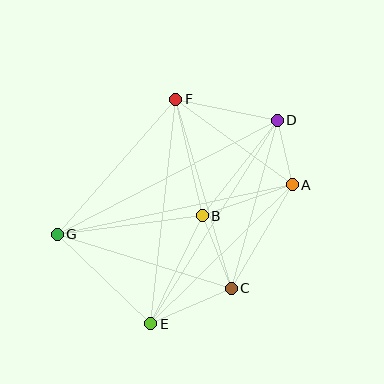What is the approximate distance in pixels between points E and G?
The distance between E and G is approximately 130 pixels.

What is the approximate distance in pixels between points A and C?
The distance between A and C is approximately 120 pixels.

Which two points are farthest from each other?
Points D and G are farthest from each other.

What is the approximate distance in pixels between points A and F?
The distance between A and F is approximately 145 pixels.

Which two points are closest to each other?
Points A and D are closest to each other.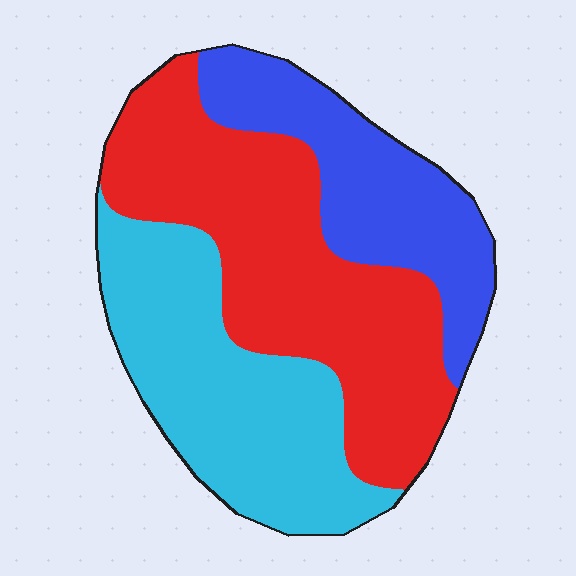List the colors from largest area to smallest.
From largest to smallest: red, cyan, blue.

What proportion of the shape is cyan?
Cyan takes up about one third (1/3) of the shape.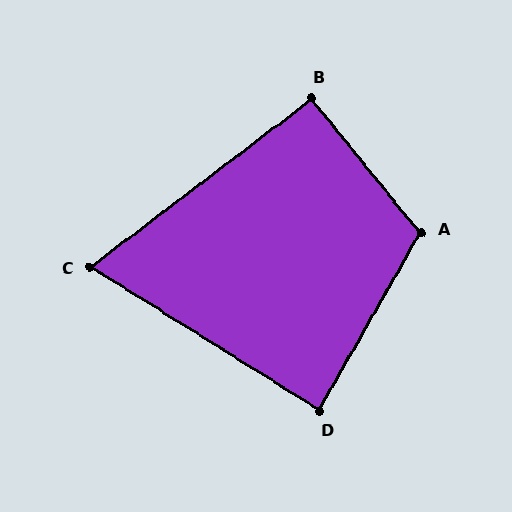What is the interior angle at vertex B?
Approximately 92 degrees (approximately right).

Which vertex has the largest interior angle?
A, at approximately 111 degrees.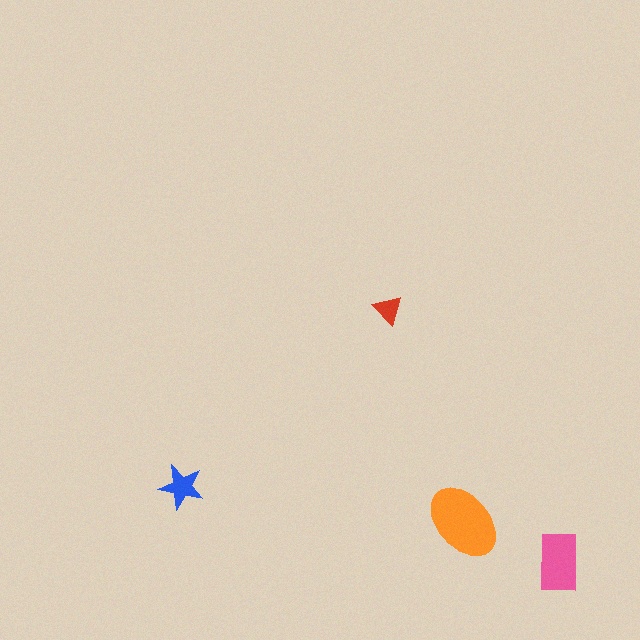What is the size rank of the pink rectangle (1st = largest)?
2nd.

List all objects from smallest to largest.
The red triangle, the blue star, the pink rectangle, the orange ellipse.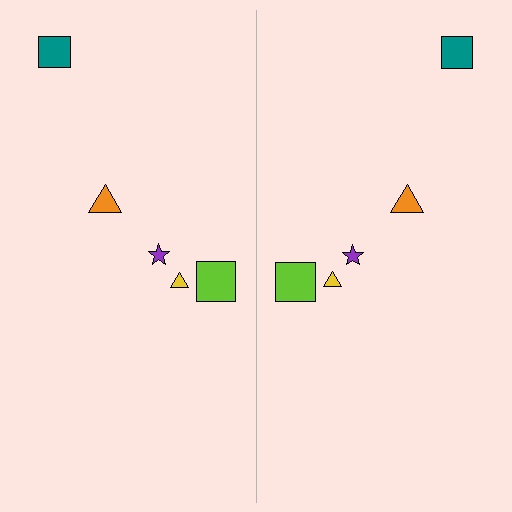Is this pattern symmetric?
Yes, this pattern has bilateral (reflection) symmetry.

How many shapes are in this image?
There are 10 shapes in this image.